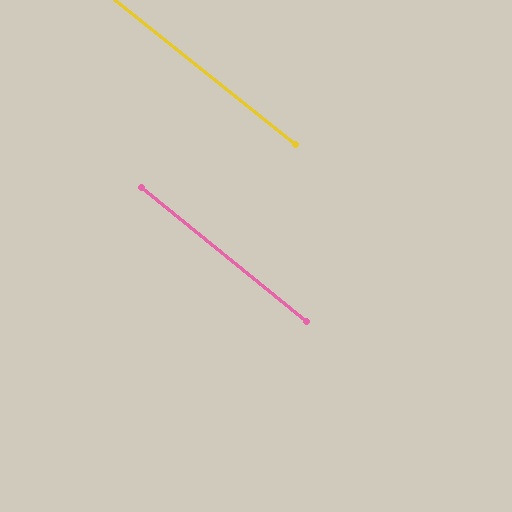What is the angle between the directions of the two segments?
Approximately 0 degrees.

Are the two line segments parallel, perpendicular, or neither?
Parallel — their directions differ by only 0.2°.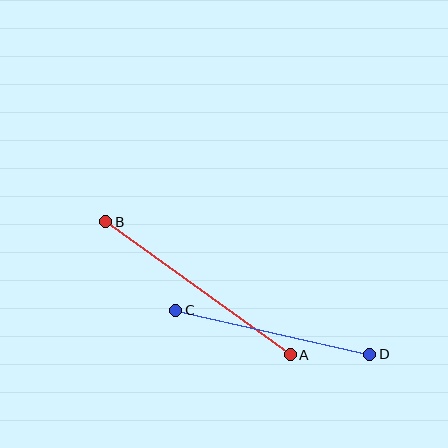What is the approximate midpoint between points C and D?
The midpoint is at approximately (273, 332) pixels.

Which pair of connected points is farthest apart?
Points A and B are farthest apart.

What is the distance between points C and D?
The distance is approximately 199 pixels.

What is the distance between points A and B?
The distance is approximately 227 pixels.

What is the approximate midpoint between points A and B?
The midpoint is at approximately (198, 288) pixels.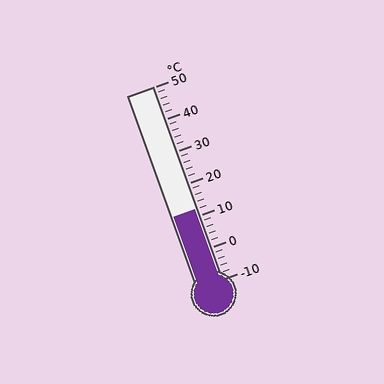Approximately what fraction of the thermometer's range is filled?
The thermometer is filled to approximately 35% of its range.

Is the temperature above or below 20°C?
The temperature is below 20°C.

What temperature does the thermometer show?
The thermometer shows approximately 12°C.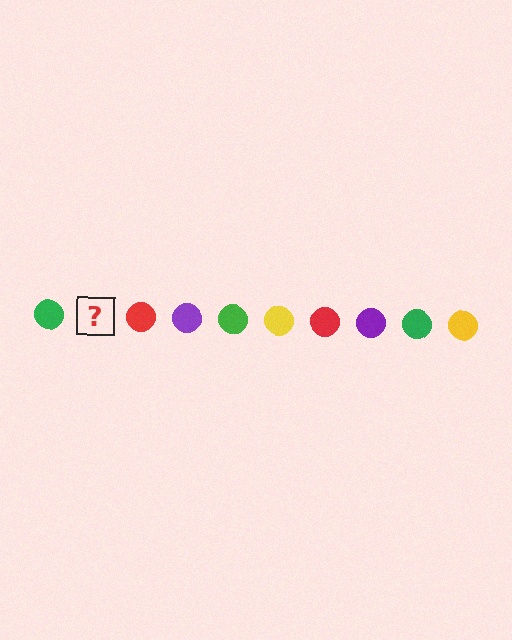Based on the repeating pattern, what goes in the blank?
The blank should be a yellow circle.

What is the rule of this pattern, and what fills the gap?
The rule is that the pattern cycles through green, yellow, red, purple circles. The gap should be filled with a yellow circle.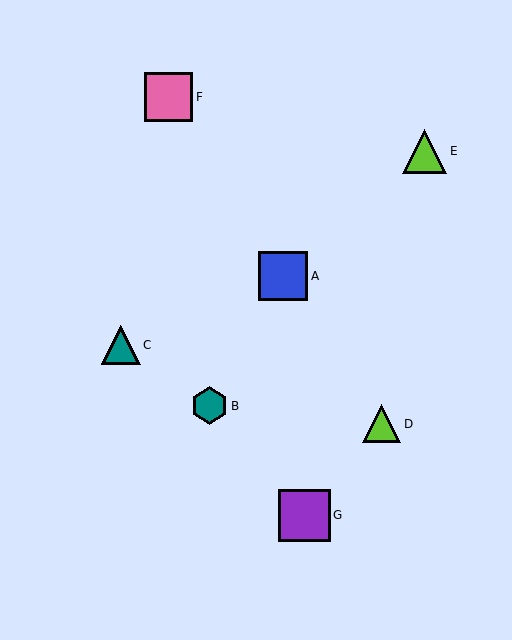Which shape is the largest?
The purple square (labeled G) is the largest.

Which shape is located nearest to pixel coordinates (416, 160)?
The lime triangle (labeled E) at (424, 151) is nearest to that location.